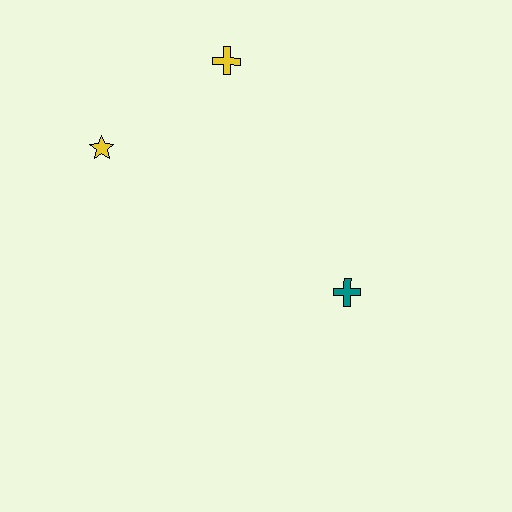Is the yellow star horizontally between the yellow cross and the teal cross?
No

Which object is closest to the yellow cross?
The yellow star is closest to the yellow cross.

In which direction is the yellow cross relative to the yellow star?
The yellow cross is to the right of the yellow star.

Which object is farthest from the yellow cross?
The teal cross is farthest from the yellow cross.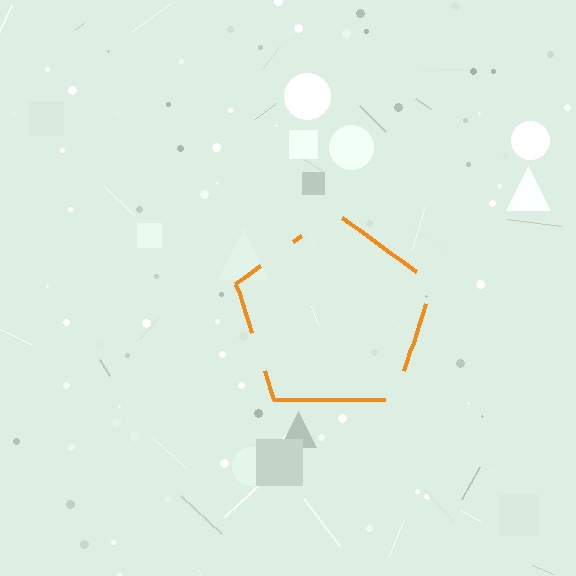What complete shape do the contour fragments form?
The contour fragments form a pentagon.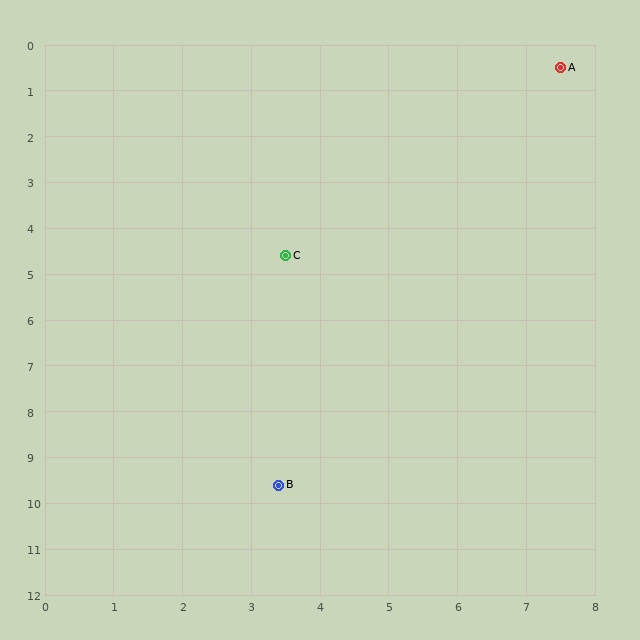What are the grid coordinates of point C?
Point C is at approximately (3.5, 4.6).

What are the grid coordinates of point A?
Point A is at approximately (7.5, 0.5).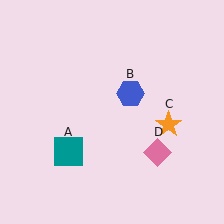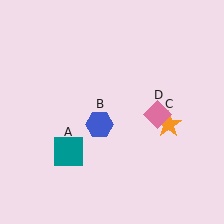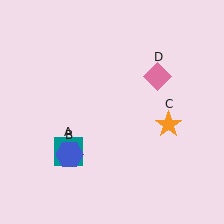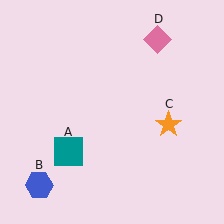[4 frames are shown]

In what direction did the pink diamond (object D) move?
The pink diamond (object D) moved up.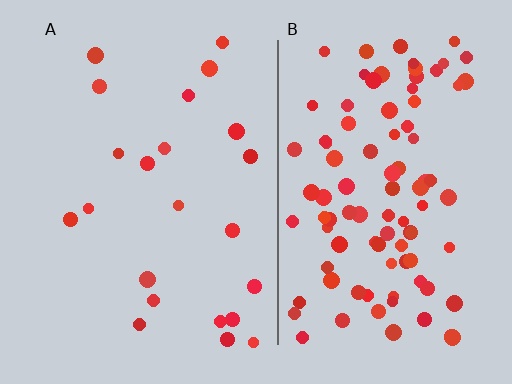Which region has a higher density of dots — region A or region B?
B (the right).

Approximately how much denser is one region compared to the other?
Approximately 4.3× — region B over region A.